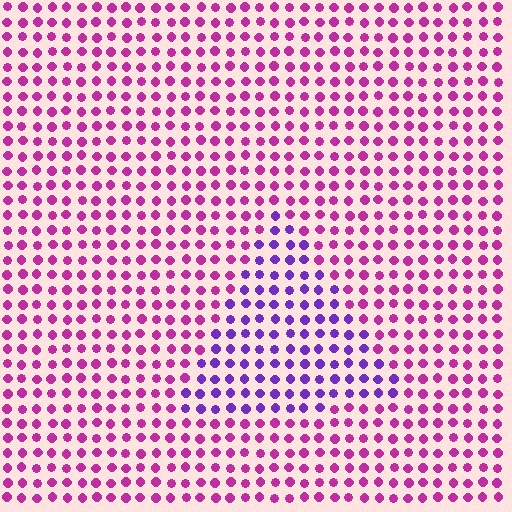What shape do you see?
I see a triangle.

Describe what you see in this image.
The image is filled with small magenta elements in a uniform arrangement. A triangle-shaped region is visible where the elements are tinted to a slightly different hue, forming a subtle color boundary.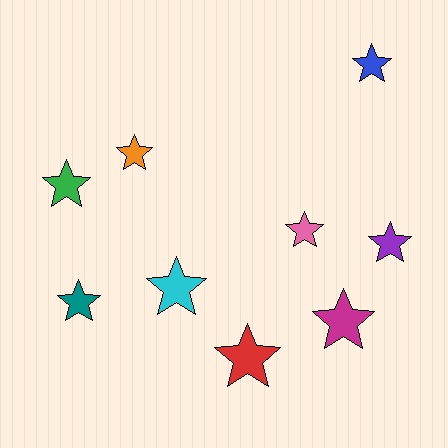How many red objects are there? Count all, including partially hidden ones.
There is 1 red object.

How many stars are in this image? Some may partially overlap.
There are 9 stars.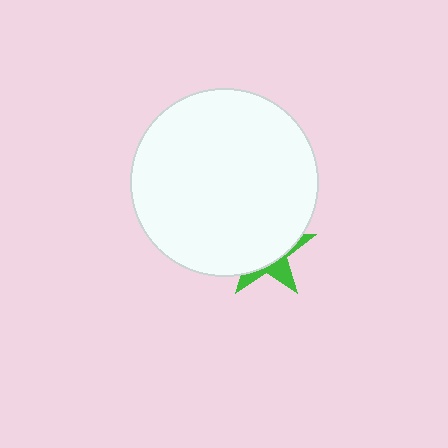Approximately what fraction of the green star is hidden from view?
Roughly 70% of the green star is hidden behind the white circle.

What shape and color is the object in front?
The object in front is a white circle.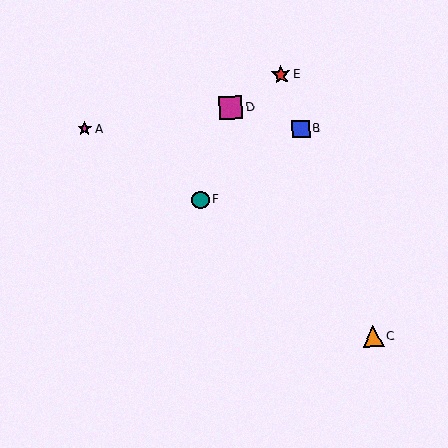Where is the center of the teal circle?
The center of the teal circle is at (200, 200).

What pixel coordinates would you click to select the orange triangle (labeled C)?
Click at (373, 337) to select the orange triangle C.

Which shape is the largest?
The magenta square (labeled D) is the largest.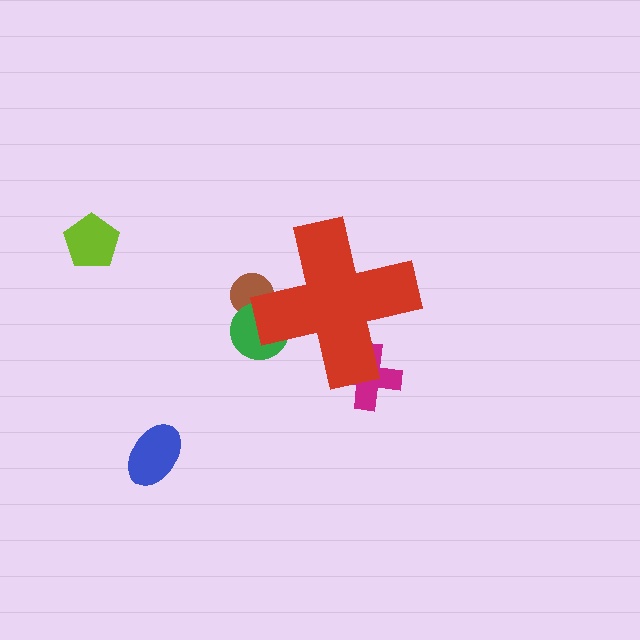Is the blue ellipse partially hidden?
No, the blue ellipse is fully visible.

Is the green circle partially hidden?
Yes, the green circle is partially hidden behind the red cross.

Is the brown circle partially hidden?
Yes, the brown circle is partially hidden behind the red cross.